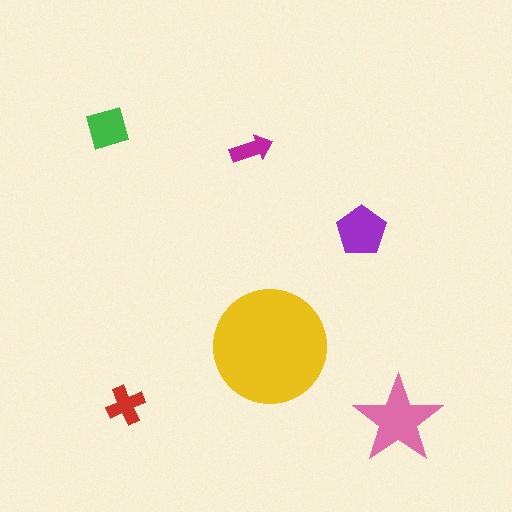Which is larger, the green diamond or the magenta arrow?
The green diamond.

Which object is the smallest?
The magenta arrow.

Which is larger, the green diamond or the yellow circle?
The yellow circle.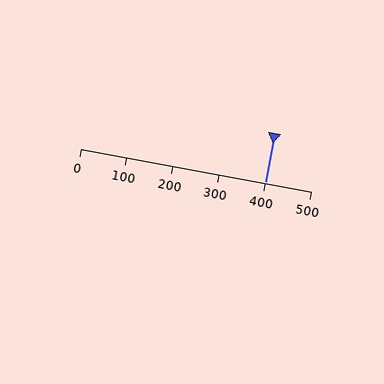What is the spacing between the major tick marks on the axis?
The major ticks are spaced 100 apart.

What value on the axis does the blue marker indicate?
The marker indicates approximately 400.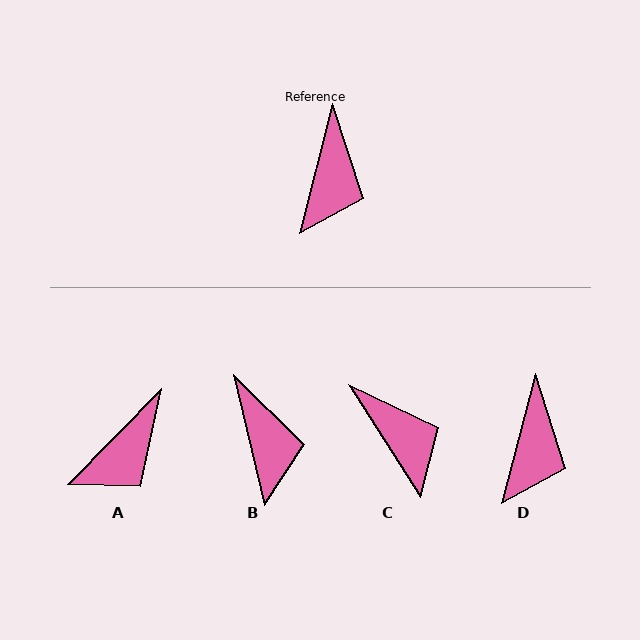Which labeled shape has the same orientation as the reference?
D.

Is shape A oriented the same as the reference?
No, it is off by about 30 degrees.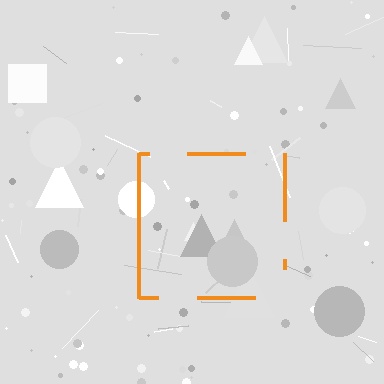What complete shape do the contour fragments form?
The contour fragments form a square.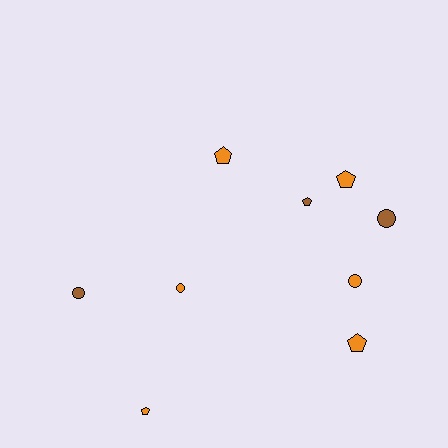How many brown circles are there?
There are 2 brown circles.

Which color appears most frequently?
Orange, with 6 objects.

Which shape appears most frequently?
Pentagon, with 5 objects.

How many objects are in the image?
There are 9 objects.